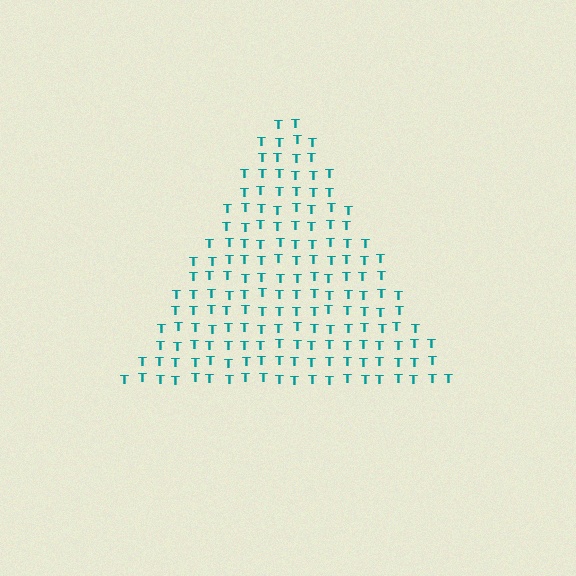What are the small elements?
The small elements are letter T's.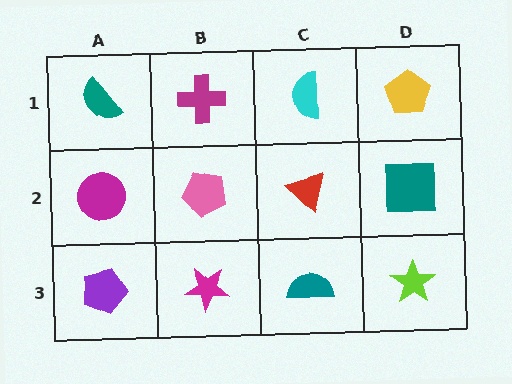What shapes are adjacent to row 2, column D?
A yellow pentagon (row 1, column D), a lime star (row 3, column D), a red triangle (row 2, column C).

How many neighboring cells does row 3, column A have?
2.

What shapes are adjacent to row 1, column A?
A magenta circle (row 2, column A), a magenta cross (row 1, column B).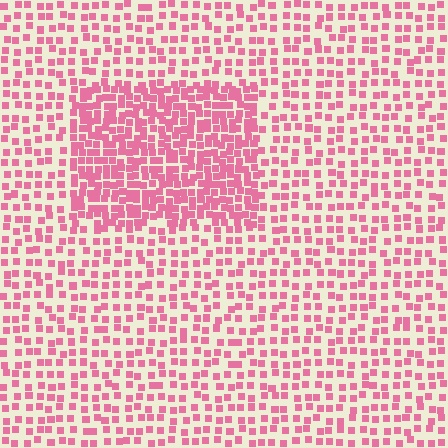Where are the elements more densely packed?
The elements are more densely packed inside the rectangle boundary.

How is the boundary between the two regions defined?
The boundary is defined by a change in element density (approximately 2.0x ratio). All elements are the same color, size, and shape.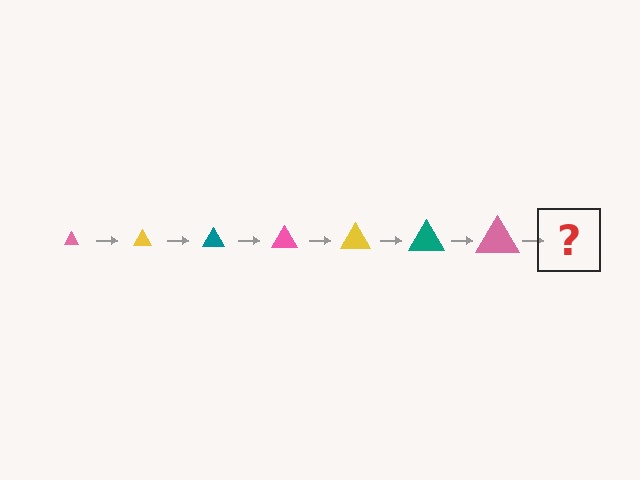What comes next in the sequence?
The next element should be a yellow triangle, larger than the previous one.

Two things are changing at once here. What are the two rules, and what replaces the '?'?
The two rules are that the triangle grows larger each step and the color cycles through pink, yellow, and teal. The '?' should be a yellow triangle, larger than the previous one.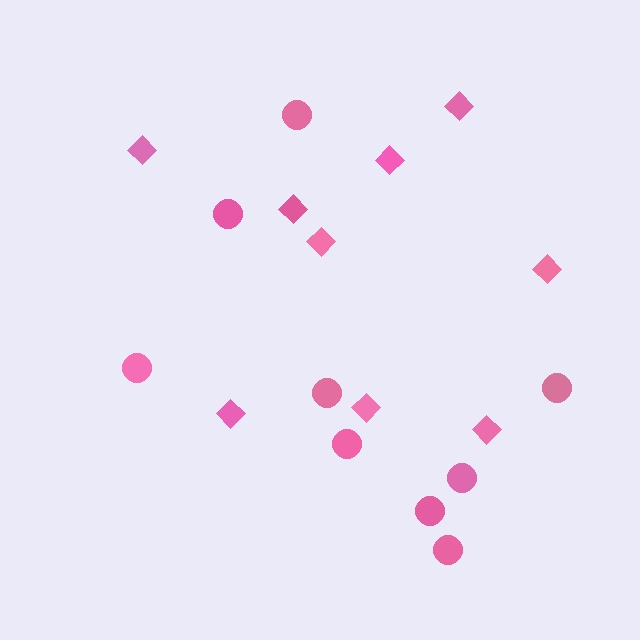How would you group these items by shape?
There are 2 groups: one group of circles (9) and one group of diamonds (9).